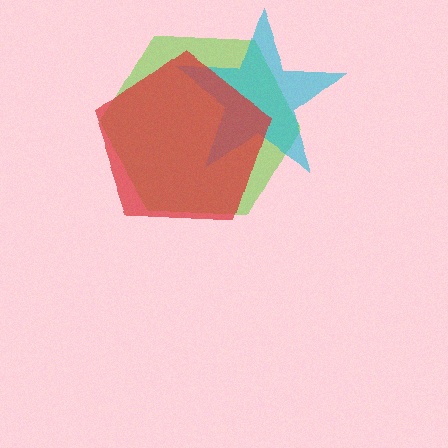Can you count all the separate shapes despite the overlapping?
Yes, there are 3 separate shapes.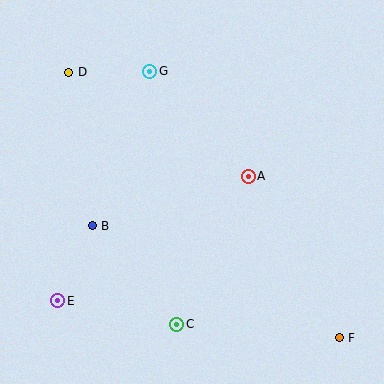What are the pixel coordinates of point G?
Point G is at (150, 71).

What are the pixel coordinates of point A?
Point A is at (248, 176).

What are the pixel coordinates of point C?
Point C is at (177, 324).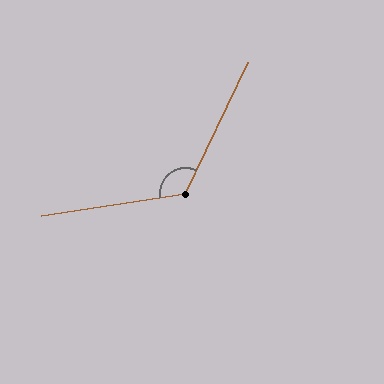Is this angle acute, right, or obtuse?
It is obtuse.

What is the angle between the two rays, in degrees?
Approximately 125 degrees.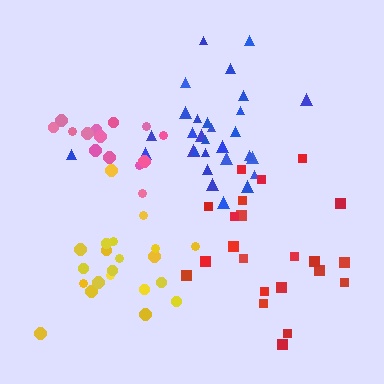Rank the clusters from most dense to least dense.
yellow, pink, blue, red.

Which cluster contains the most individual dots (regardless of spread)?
Blue (30).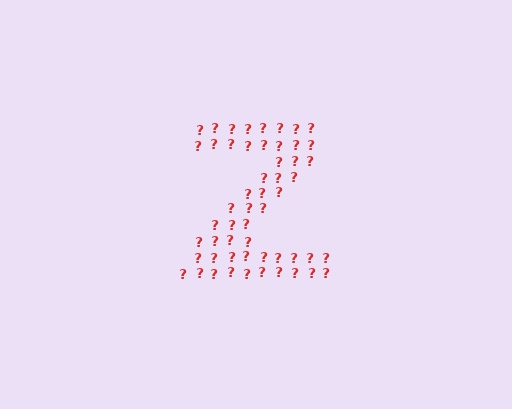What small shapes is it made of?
It is made of small question marks.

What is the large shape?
The large shape is the letter Z.